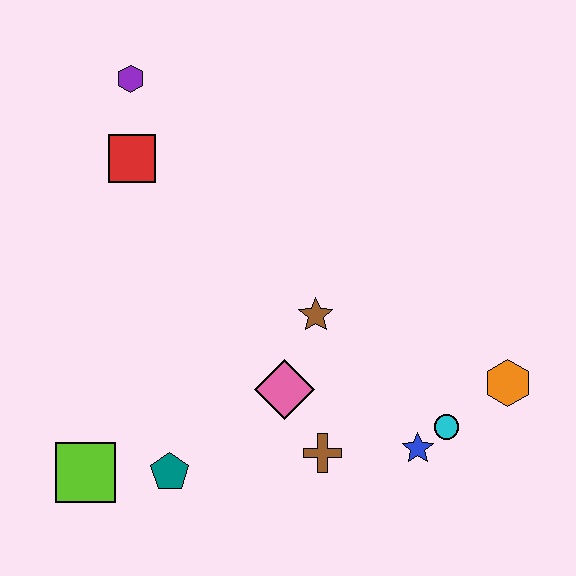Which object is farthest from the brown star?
The purple hexagon is farthest from the brown star.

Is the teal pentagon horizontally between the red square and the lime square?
No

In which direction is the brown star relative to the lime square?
The brown star is to the right of the lime square.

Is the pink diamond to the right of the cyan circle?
No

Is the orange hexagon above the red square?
No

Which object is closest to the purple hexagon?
The red square is closest to the purple hexagon.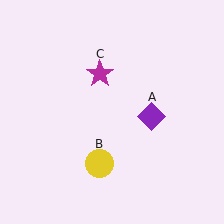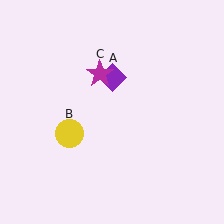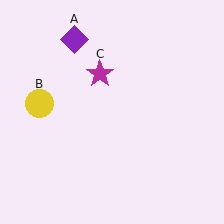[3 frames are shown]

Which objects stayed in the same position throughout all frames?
Magenta star (object C) remained stationary.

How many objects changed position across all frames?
2 objects changed position: purple diamond (object A), yellow circle (object B).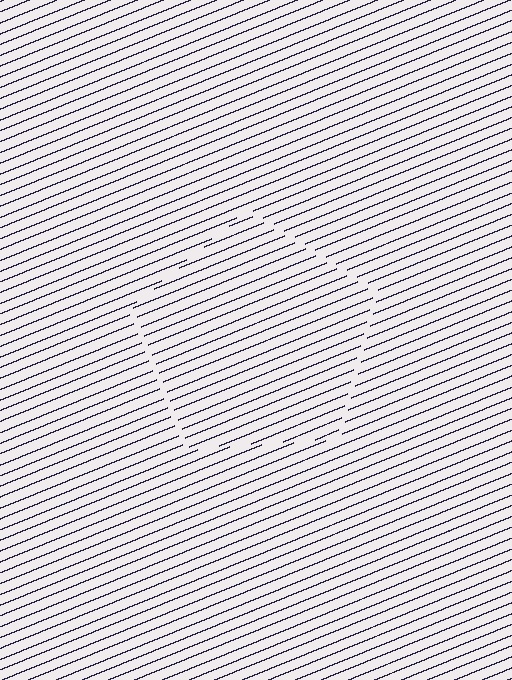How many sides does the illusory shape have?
5 sides — the line-ends trace a pentagon.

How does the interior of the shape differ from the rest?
The interior of the shape contains the same grating, shifted by half a period — the contour is defined by the phase discontinuity where line-ends from the inner and outer gratings abut.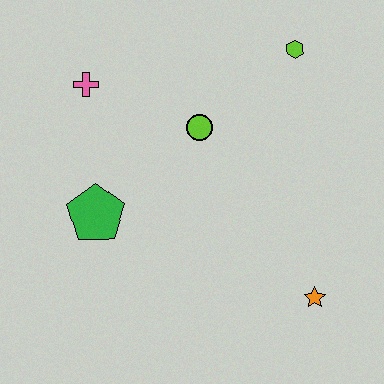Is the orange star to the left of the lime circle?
No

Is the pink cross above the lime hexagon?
No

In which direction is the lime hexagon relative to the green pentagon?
The lime hexagon is to the right of the green pentagon.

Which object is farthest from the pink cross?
The orange star is farthest from the pink cross.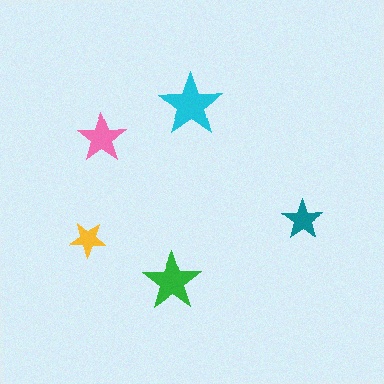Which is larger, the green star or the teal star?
The green one.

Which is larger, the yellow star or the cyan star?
The cyan one.